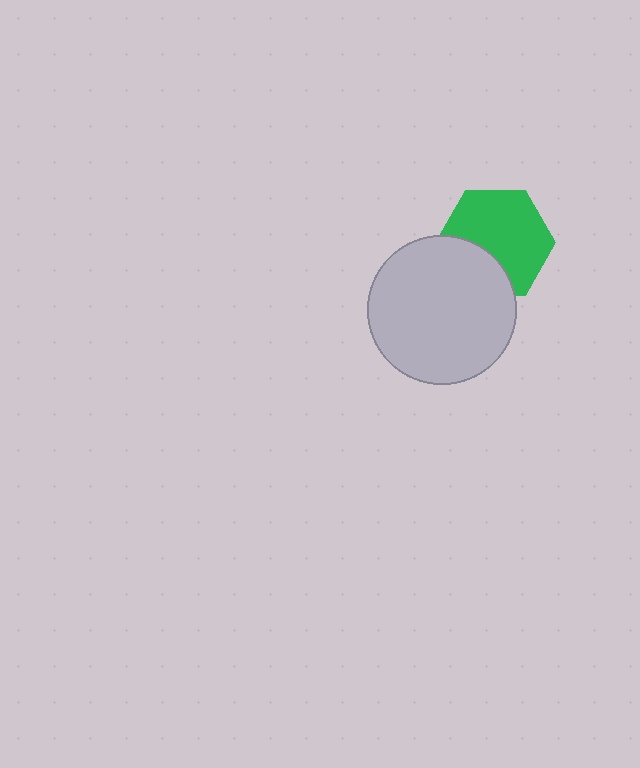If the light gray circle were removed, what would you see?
You would see the complete green hexagon.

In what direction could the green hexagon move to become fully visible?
The green hexagon could move up. That would shift it out from behind the light gray circle entirely.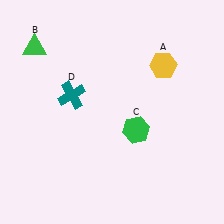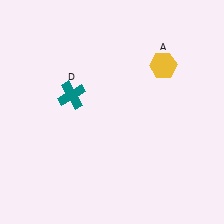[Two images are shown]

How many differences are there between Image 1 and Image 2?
There are 2 differences between the two images.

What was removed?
The green hexagon (C), the green triangle (B) were removed in Image 2.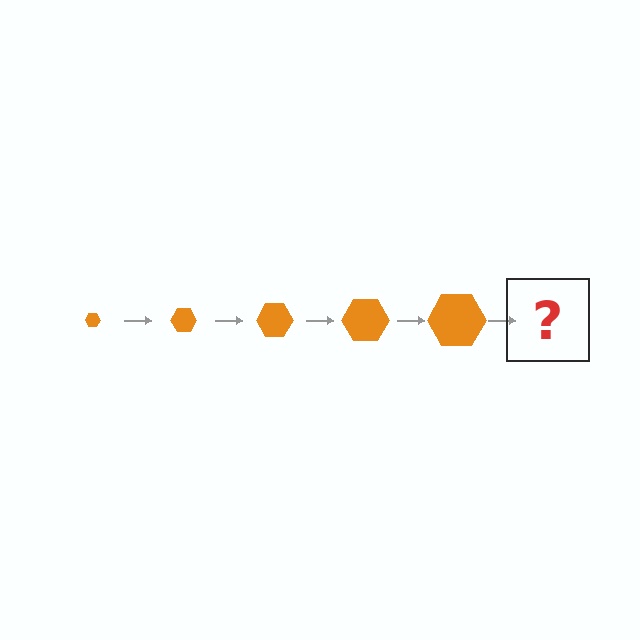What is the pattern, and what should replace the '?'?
The pattern is that the hexagon gets progressively larger each step. The '?' should be an orange hexagon, larger than the previous one.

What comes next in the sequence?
The next element should be an orange hexagon, larger than the previous one.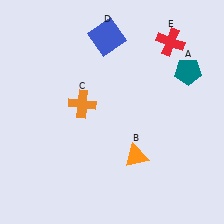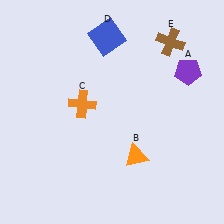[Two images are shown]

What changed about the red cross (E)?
In Image 1, E is red. In Image 2, it changed to brown.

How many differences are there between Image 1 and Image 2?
There are 2 differences between the two images.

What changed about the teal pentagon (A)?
In Image 1, A is teal. In Image 2, it changed to purple.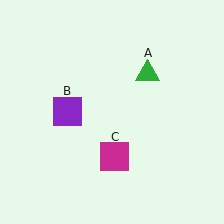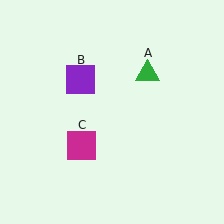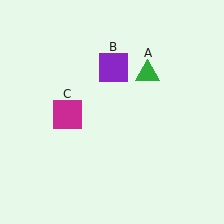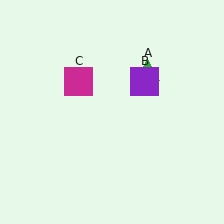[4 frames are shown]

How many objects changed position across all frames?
2 objects changed position: purple square (object B), magenta square (object C).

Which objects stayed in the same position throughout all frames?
Green triangle (object A) remained stationary.